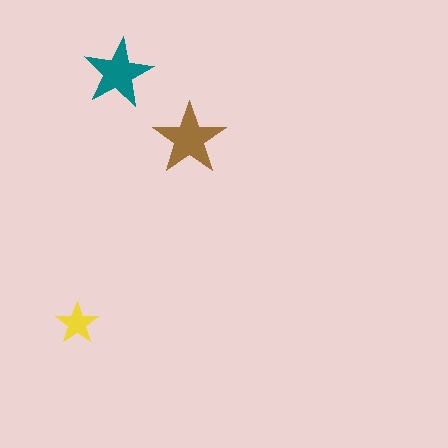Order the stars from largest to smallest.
the brown one, the teal one, the yellow one.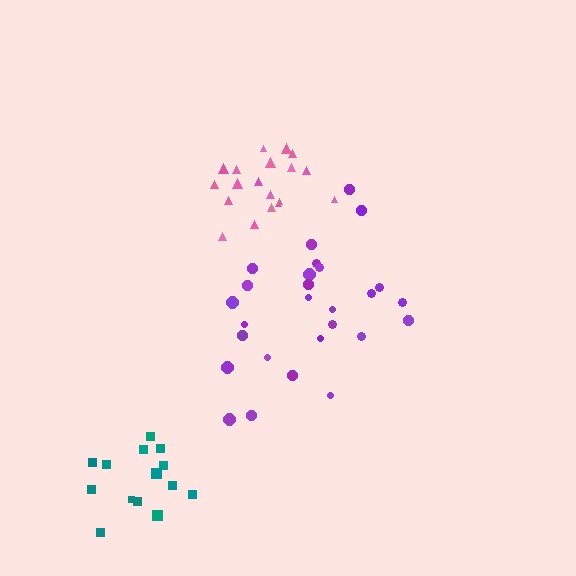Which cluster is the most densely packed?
Pink.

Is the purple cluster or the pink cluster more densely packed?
Pink.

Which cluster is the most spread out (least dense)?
Purple.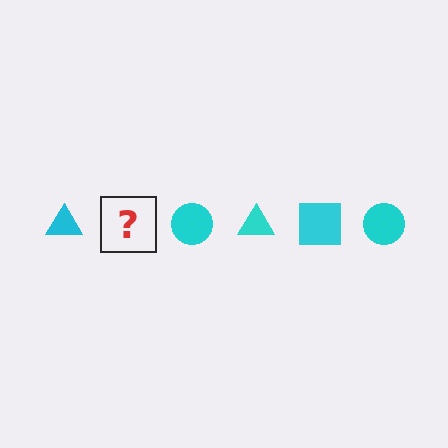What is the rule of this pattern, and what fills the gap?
The rule is that the pattern cycles through triangle, square, circle shapes in cyan. The gap should be filled with a cyan square.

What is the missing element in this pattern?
The missing element is a cyan square.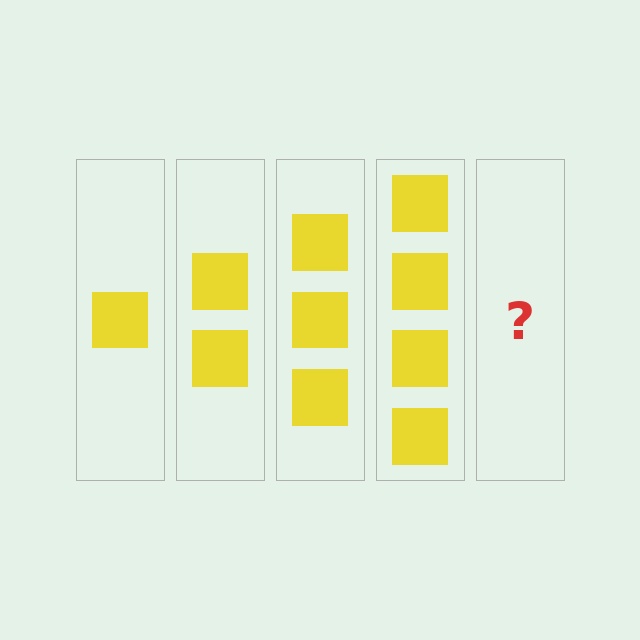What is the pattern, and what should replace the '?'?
The pattern is that each step adds one more square. The '?' should be 5 squares.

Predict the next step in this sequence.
The next step is 5 squares.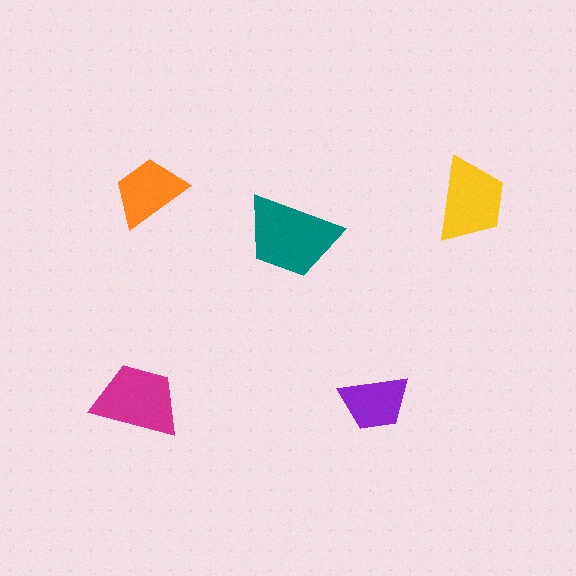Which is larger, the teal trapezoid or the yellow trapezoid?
The teal one.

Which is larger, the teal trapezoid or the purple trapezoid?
The teal one.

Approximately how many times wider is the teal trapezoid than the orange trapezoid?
About 1.5 times wider.